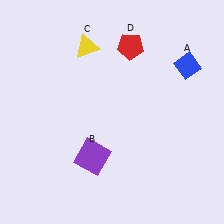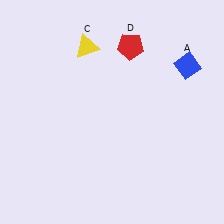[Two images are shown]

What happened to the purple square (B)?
The purple square (B) was removed in Image 2. It was in the bottom-left area of Image 1.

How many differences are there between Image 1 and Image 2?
There is 1 difference between the two images.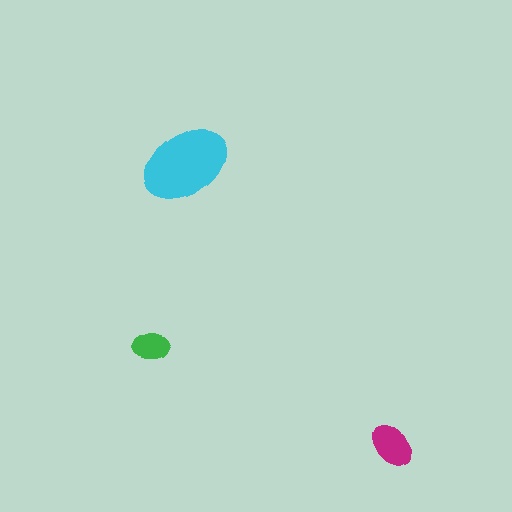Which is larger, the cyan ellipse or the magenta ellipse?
The cyan one.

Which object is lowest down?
The magenta ellipse is bottommost.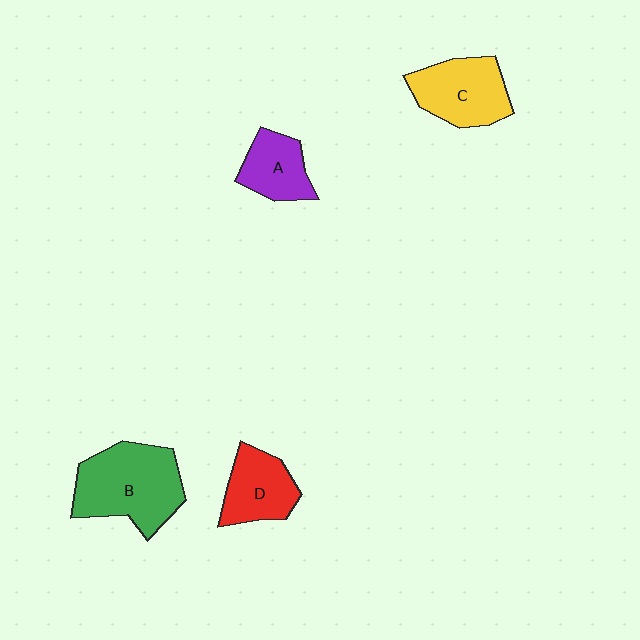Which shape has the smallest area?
Shape A (purple).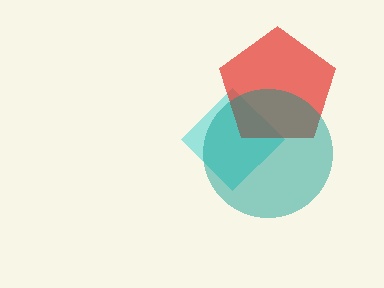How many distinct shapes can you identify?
There are 3 distinct shapes: a cyan diamond, a red pentagon, a teal circle.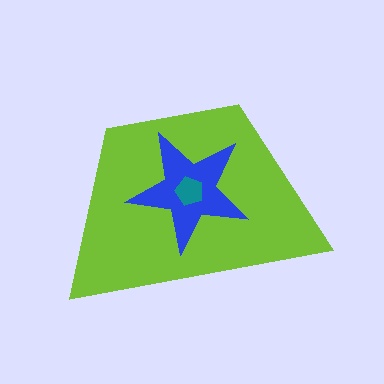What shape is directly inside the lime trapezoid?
The blue star.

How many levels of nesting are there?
3.